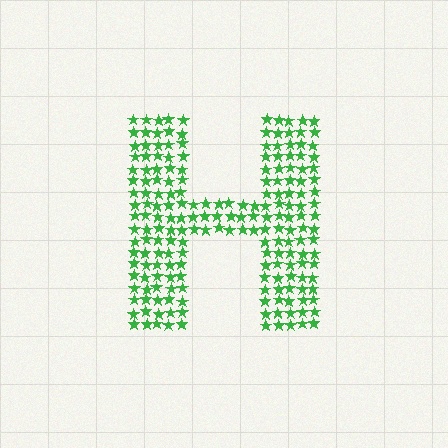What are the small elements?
The small elements are stars.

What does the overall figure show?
The overall figure shows the letter H.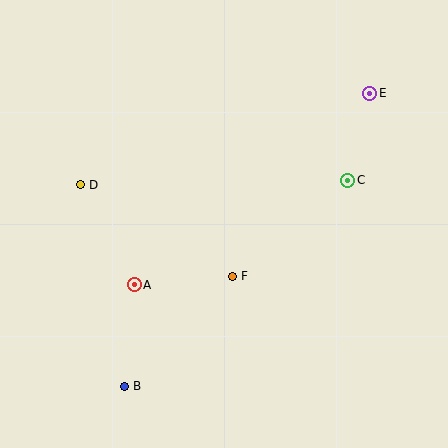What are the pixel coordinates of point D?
Point D is at (80, 185).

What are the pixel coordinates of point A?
Point A is at (134, 285).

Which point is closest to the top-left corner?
Point D is closest to the top-left corner.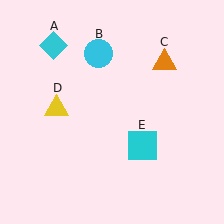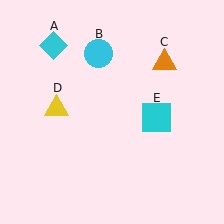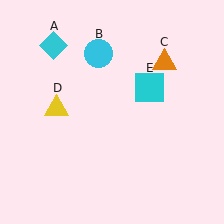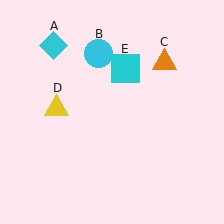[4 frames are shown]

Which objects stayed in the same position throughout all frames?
Cyan diamond (object A) and cyan circle (object B) and orange triangle (object C) and yellow triangle (object D) remained stationary.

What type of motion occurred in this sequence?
The cyan square (object E) rotated counterclockwise around the center of the scene.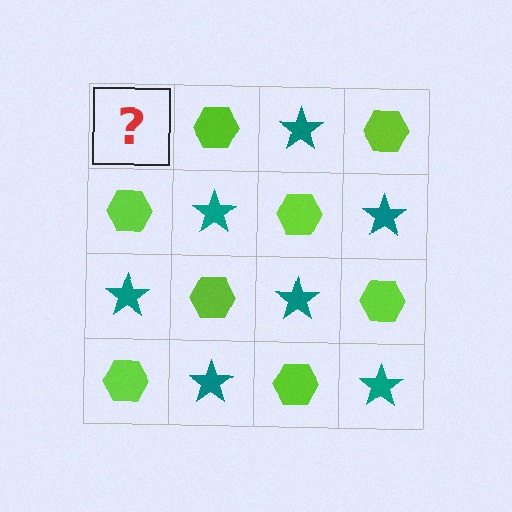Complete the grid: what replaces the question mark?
The question mark should be replaced with a teal star.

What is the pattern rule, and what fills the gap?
The rule is that it alternates teal star and lime hexagon in a checkerboard pattern. The gap should be filled with a teal star.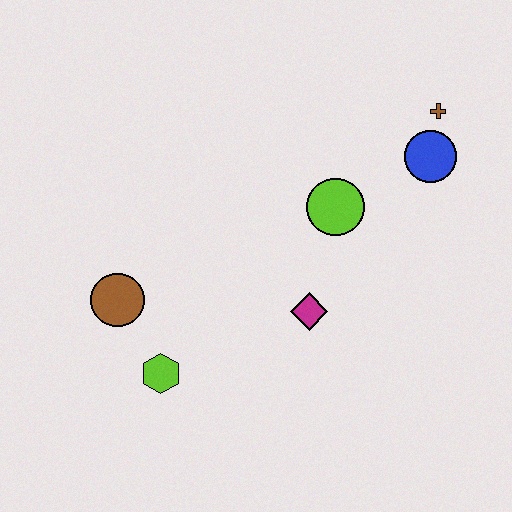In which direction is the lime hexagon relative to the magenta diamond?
The lime hexagon is to the left of the magenta diamond.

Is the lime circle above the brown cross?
No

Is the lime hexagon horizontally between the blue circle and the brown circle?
Yes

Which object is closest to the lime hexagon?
The brown circle is closest to the lime hexagon.